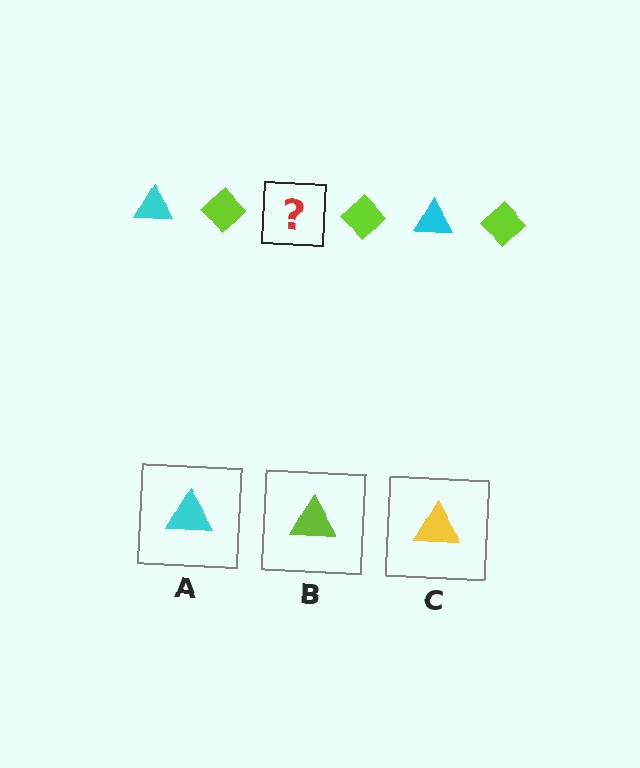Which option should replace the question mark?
Option A.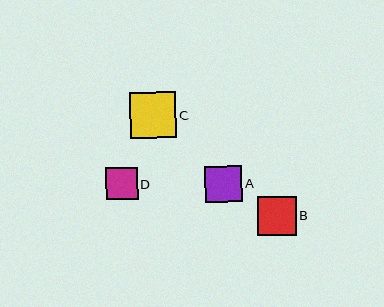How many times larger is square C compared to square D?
Square C is approximately 1.5 times the size of square D.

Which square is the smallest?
Square D is the smallest with a size of approximately 32 pixels.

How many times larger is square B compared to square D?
Square B is approximately 1.2 times the size of square D.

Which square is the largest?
Square C is the largest with a size of approximately 46 pixels.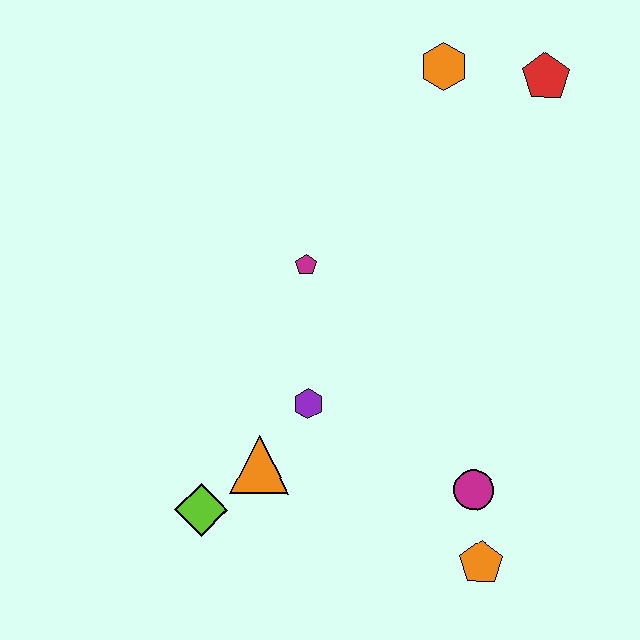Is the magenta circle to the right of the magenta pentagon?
Yes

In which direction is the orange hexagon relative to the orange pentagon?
The orange hexagon is above the orange pentagon.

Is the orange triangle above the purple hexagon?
No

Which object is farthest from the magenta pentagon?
The orange pentagon is farthest from the magenta pentagon.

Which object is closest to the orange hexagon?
The red pentagon is closest to the orange hexagon.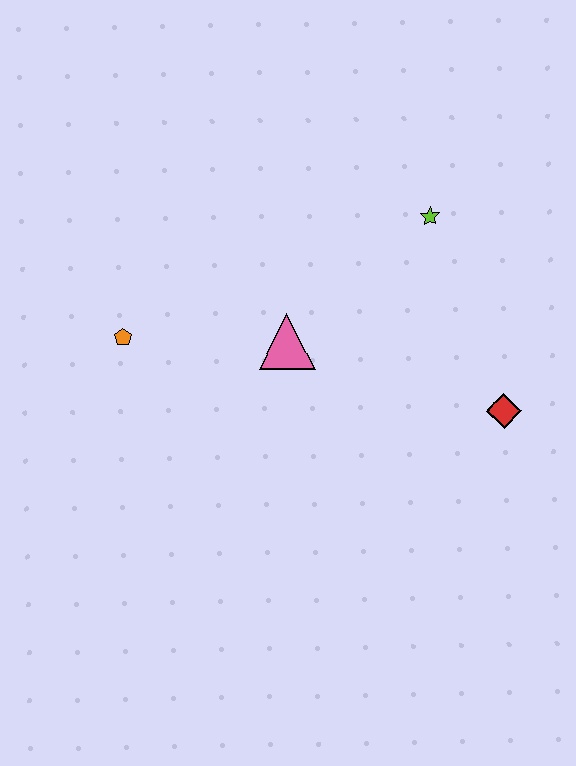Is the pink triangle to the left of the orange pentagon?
No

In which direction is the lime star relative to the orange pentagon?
The lime star is to the right of the orange pentagon.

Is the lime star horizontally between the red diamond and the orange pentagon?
Yes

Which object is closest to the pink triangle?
The orange pentagon is closest to the pink triangle.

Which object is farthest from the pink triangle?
The red diamond is farthest from the pink triangle.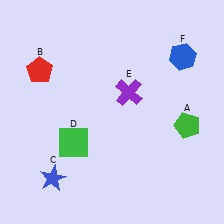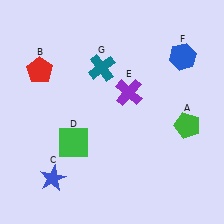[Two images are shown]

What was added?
A teal cross (G) was added in Image 2.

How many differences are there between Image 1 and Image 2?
There is 1 difference between the two images.